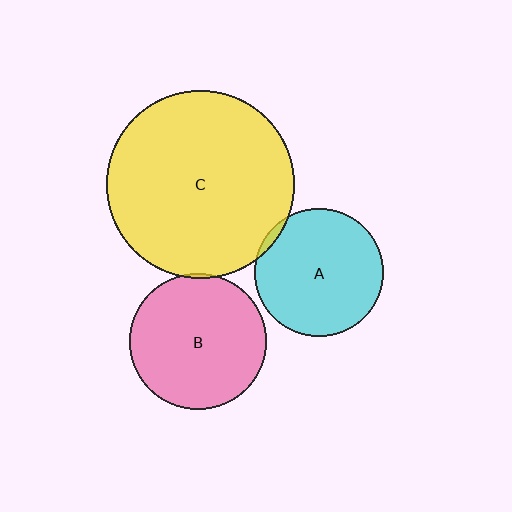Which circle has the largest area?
Circle C (yellow).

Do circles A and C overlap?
Yes.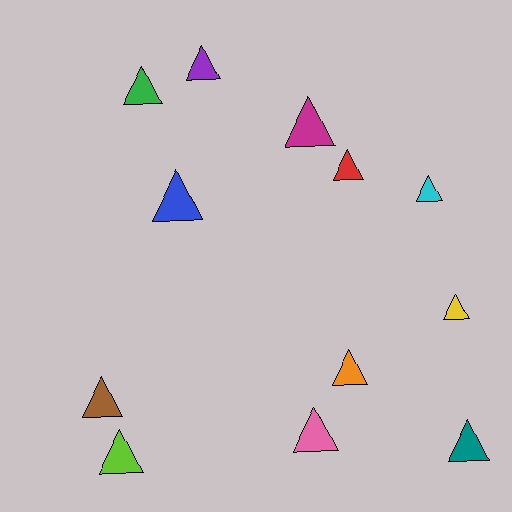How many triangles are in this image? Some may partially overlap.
There are 12 triangles.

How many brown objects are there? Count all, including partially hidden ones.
There is 1 brown object.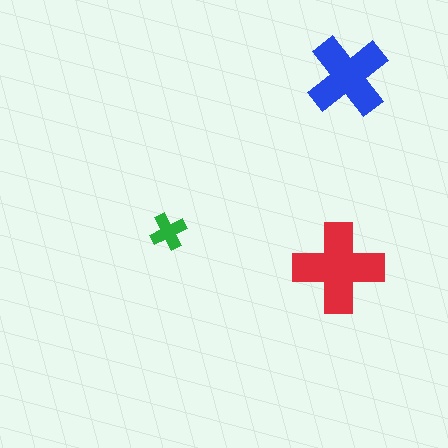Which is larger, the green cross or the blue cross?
The blue one.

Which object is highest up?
The blue cross is topmost.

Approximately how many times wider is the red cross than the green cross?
About 2.5 times wider.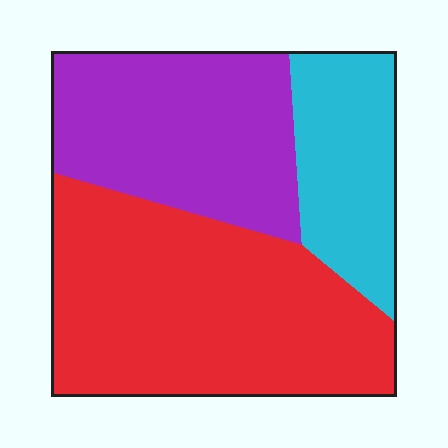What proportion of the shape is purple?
Purple covers 32% of the shape.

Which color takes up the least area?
Cyan, at roughly 20%.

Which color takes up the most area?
Red, at roughly 50%.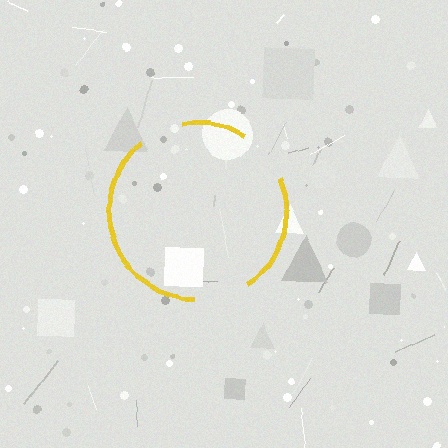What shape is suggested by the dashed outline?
The dashed outline suggests a circle.